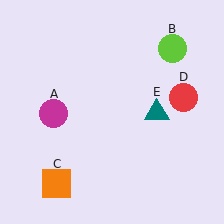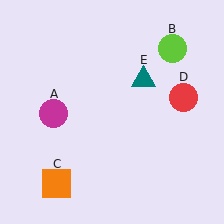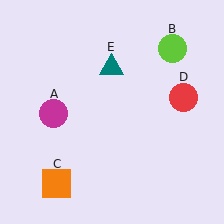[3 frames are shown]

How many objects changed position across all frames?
1 object changed position: teal triangle (object E).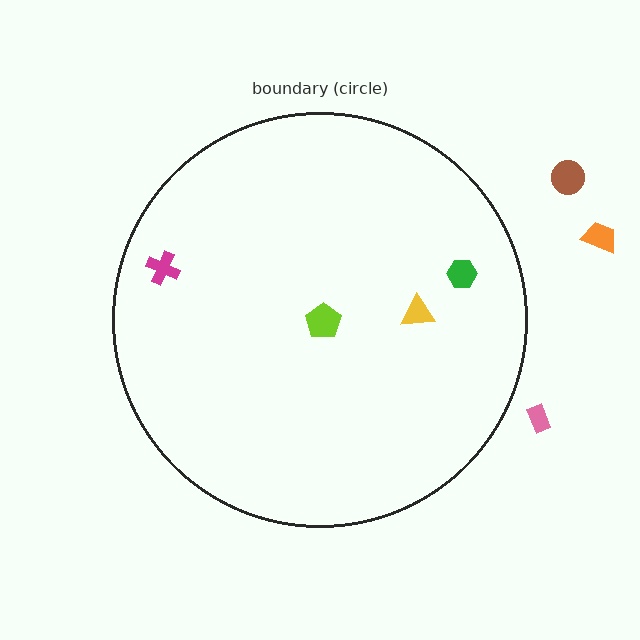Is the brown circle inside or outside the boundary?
Outside.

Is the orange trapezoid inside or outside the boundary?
Outside.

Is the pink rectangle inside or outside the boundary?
Outside.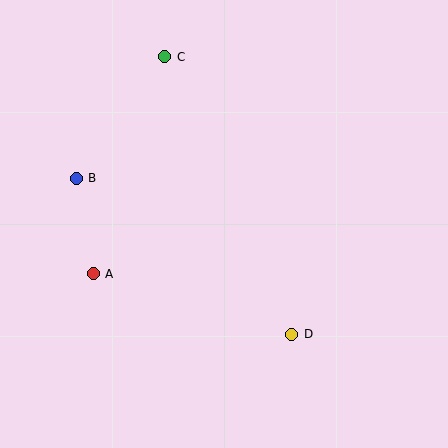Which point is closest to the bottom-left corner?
Point A is closest to the bottom-left corner.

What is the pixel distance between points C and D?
The distance between C and D is 305 pixels.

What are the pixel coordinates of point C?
Point C is at (165, 57).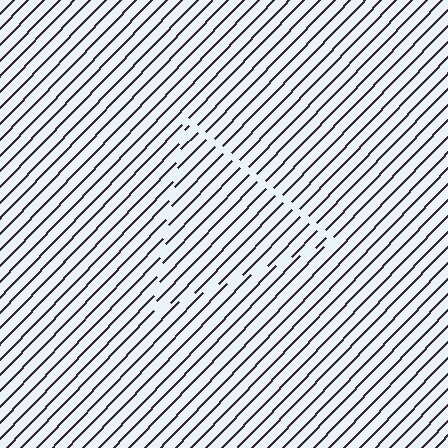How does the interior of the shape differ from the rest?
The interior of the shape contains the same grating, shifted by half a period — the contour is defined by the phase discontinuity where line-ends from the inner and outer gratings abut.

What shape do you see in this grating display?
An illusory triangle. The interior of the shape contains the same grating, shifted by half a period — the contour is defined by the phase discontinuity where line-ends from the inner and outer gratings abut.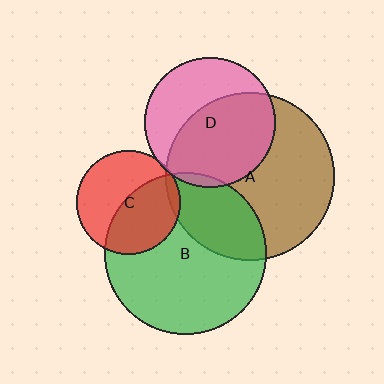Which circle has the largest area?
Circle A (brown).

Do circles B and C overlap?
Yes.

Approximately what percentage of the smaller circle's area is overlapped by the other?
Approximately 50%.